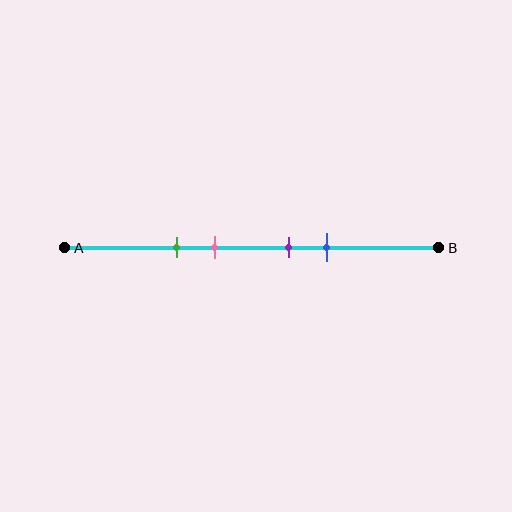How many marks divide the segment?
There are 4 marks dividing the segment.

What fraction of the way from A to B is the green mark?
The green mark is approximately 30% (0.3) of the way from A to B.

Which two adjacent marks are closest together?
The purple and blue marks are the closest adjacent pair.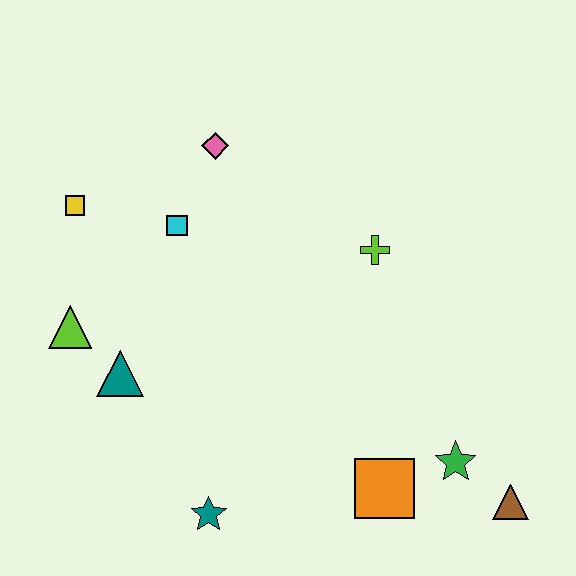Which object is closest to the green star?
The brown triangle is closest to the green star.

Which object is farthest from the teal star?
The pink diamond is farthest from the teal star.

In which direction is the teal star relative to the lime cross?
The teal star is below the lime cross.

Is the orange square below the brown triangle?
No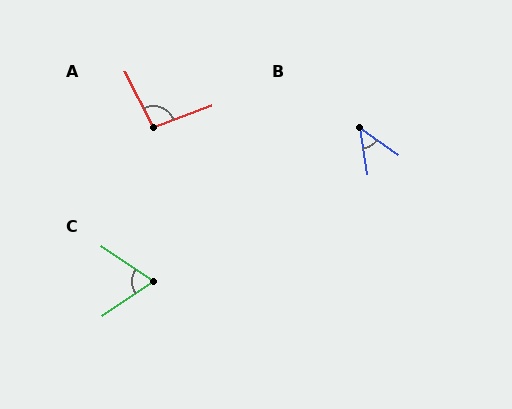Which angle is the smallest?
B, at approximately 45 degrees.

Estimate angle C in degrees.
Approximately 69 degrees.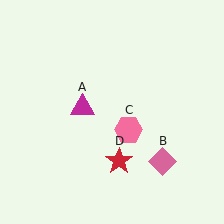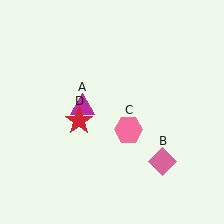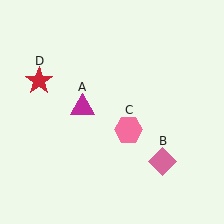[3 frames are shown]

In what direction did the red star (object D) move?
The red star (object D) moved up and to the left.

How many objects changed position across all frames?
1 object changed position: red star (object D).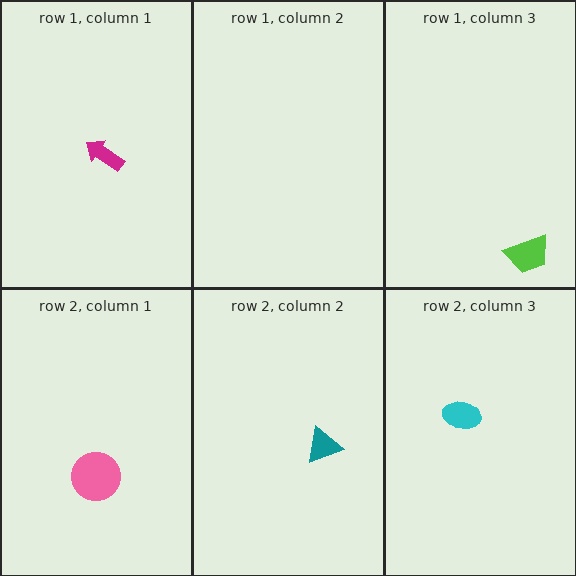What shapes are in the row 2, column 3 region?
The cyan ellipse.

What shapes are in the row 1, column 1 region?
The magenta arrow.